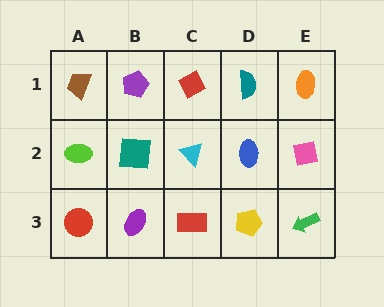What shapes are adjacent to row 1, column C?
A cyan triangle (row 2, column C), a purple pentagon (row 1, column B), a teal semicircle (row 1, column D).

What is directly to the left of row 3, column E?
A yellow pentagon.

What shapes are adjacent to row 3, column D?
A blue ellipse (row 2, column D), a red rectangle (row 3, column C), a green arrow (row 3, column E).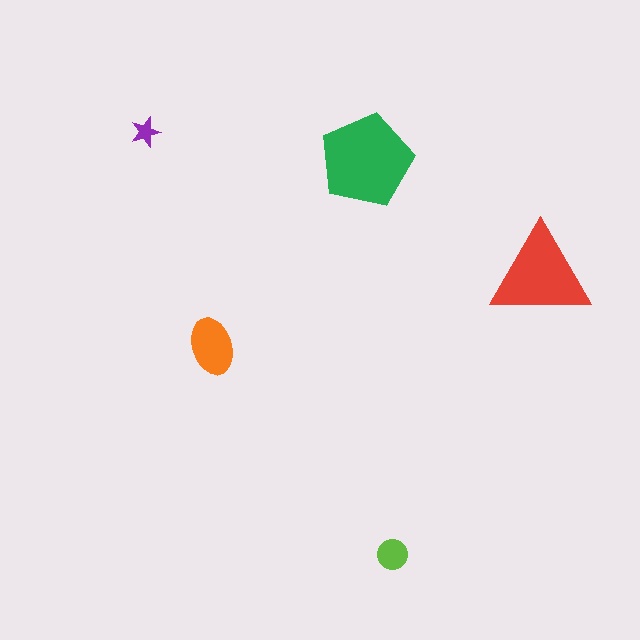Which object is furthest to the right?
The red triangle is rightmost.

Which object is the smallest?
The purple star.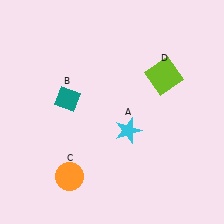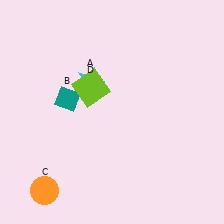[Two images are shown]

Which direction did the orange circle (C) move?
The orange circle (C) moved left.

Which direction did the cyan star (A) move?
The cyan star (A) moved up.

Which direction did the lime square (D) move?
The lime square (D) moved left.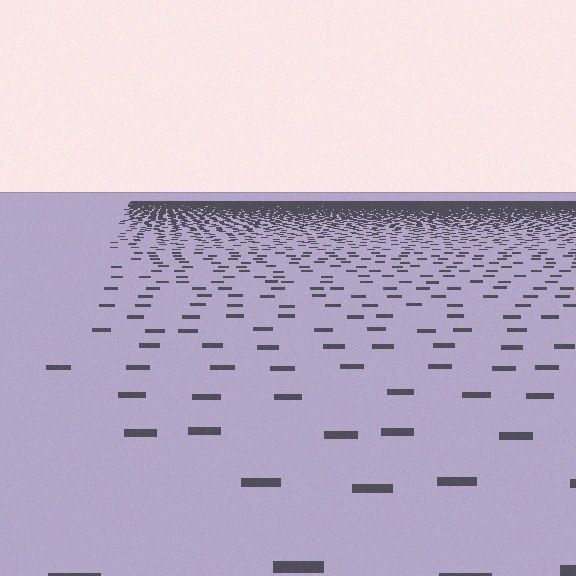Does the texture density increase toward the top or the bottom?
Density increases toward the top.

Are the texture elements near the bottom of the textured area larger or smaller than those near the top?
Larger. Near the bottom, elements are closer to the viewer and appear at a bigger on-screen size.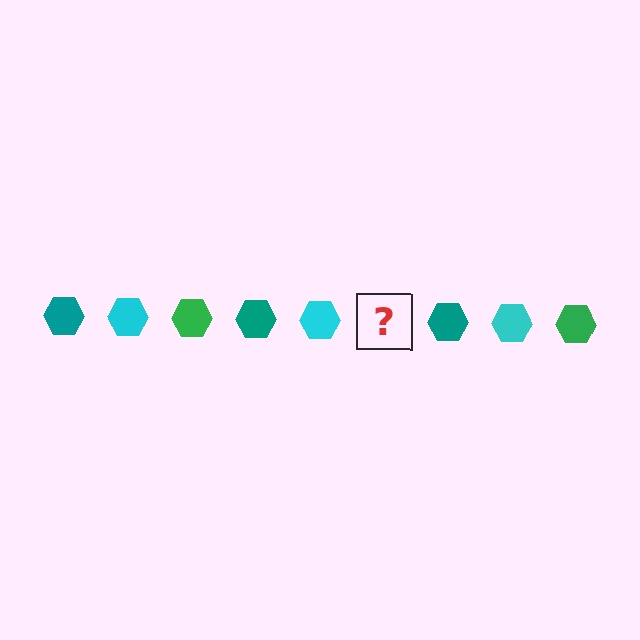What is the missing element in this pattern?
The missing element is a green hexagon.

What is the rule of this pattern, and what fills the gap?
The rule is that the pattern cycles through teal, cyan, green hexagons. The gap should be filled with a green hexagon.